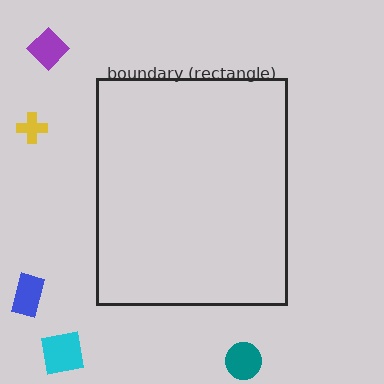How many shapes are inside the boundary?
0 inside, 5 outside.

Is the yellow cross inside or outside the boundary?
Outside.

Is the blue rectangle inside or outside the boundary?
Outside.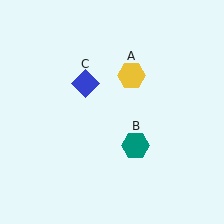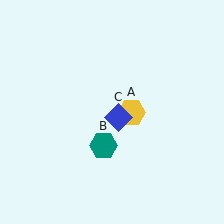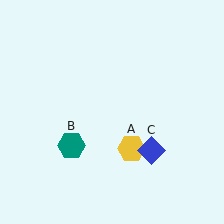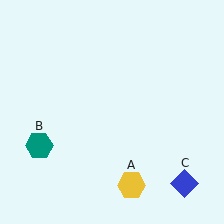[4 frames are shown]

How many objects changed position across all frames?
3 objects changed position: yellow hexagon (object A), teal hexagon (object B), blue diamond (object C).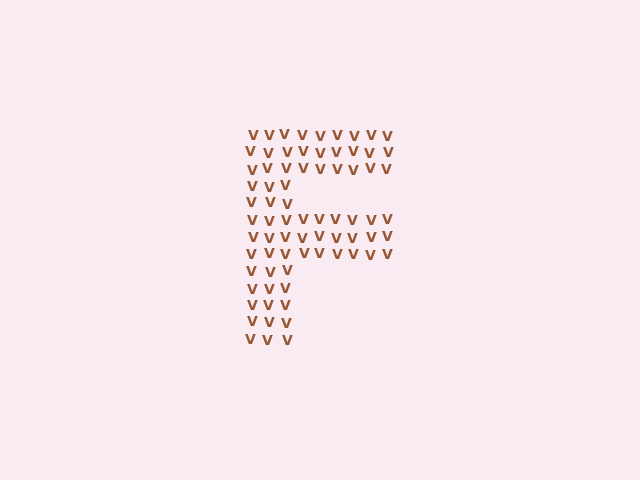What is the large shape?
The large shape is the letter F.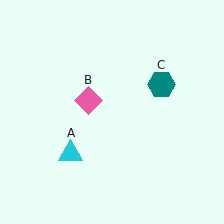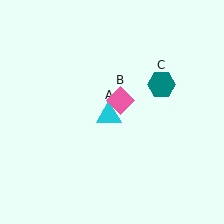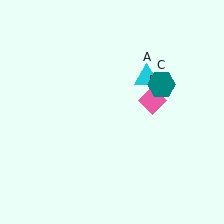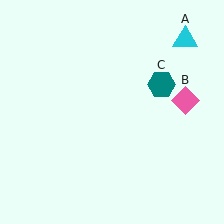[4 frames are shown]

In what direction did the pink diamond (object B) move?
The pink diamond (object B) moved right.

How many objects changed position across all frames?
2 objects changed position: cyan triangle (object A), pink diamond (object B).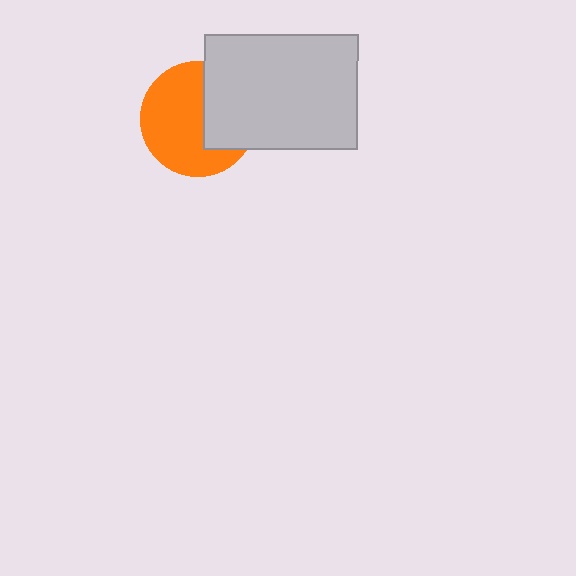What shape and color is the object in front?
The object in front is a light gray rectangle.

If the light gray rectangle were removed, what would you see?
You would see the complete orange circle.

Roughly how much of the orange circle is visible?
About half of it is visible (roughly 64%).